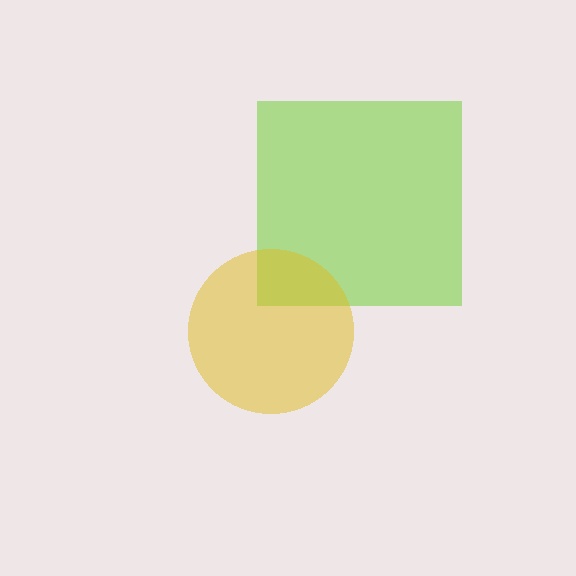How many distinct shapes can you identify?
There are 2 distinct shapes: a lime square, a yellow circle.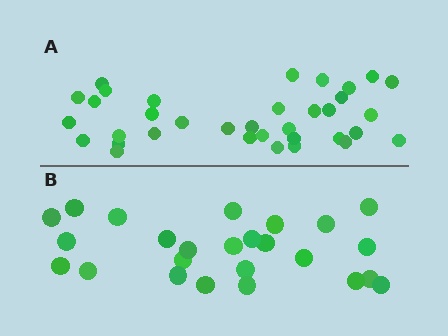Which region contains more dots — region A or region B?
Region A (the top region) has more dots.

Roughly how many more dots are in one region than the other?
Region A has roughly 10 or so more dots than region B.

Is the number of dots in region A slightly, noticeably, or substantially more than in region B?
Region A has noticeably more, but not dramatically so. The ratio is roughly 1.4 to 1.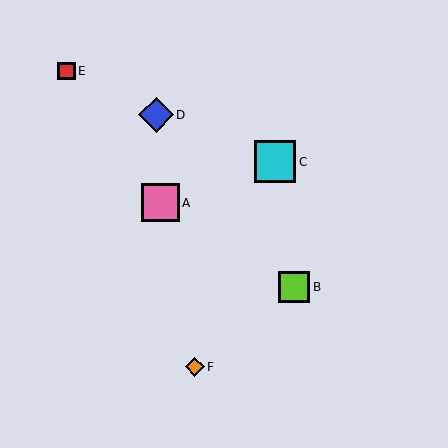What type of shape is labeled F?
Shape F is an orange diamond.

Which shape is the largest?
The cyan square (labeled C) is the largest.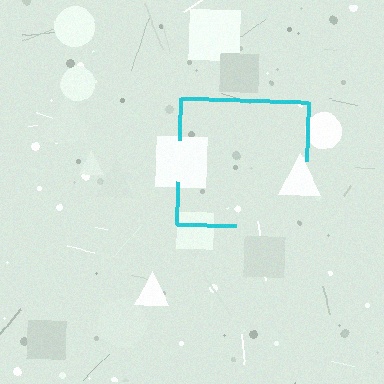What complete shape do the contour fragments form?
The contour fragments form a square.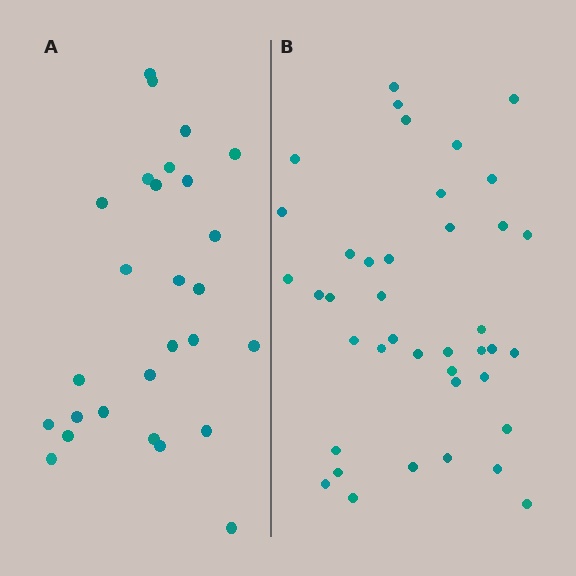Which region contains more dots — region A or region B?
Region B (the right region) has more dots.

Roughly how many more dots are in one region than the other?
Region B has approximately 15 more dots than region A.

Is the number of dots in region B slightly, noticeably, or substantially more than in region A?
Region B has substantially more. The ratio is roughly 1.5 to 1.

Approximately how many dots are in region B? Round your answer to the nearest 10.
About 40 dots.